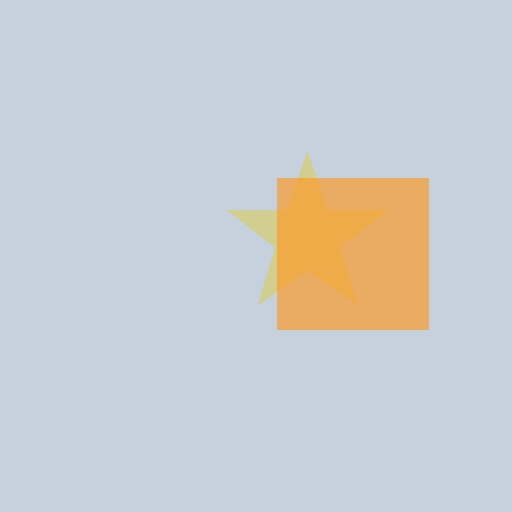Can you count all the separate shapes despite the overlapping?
Yes, there are 2 separate shapes.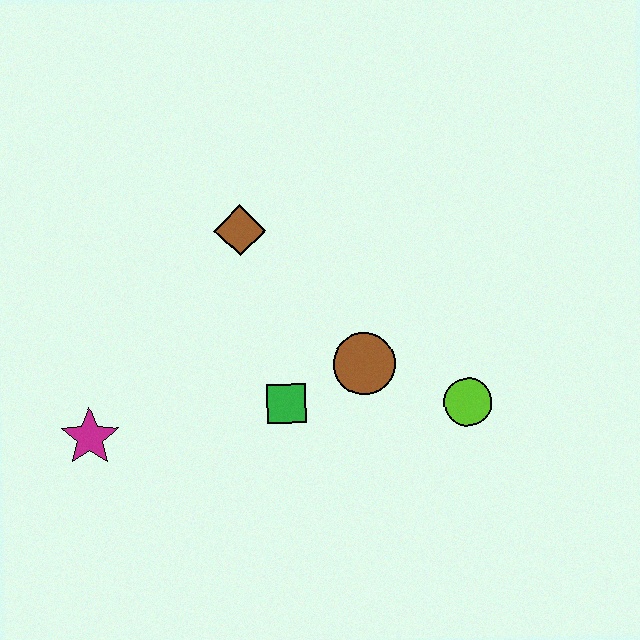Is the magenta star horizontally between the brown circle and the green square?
No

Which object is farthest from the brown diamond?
The lime circle is farthest from the brown diamond.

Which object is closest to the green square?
The brown circle is closest to the green square.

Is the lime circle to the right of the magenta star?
Yes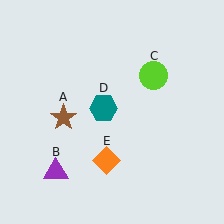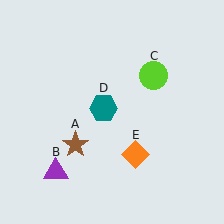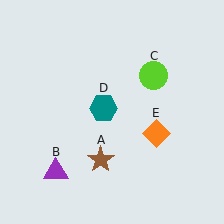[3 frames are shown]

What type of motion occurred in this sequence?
The brown star (object A), orange diamond (object E) rotated counterclockwise around the center of the scene.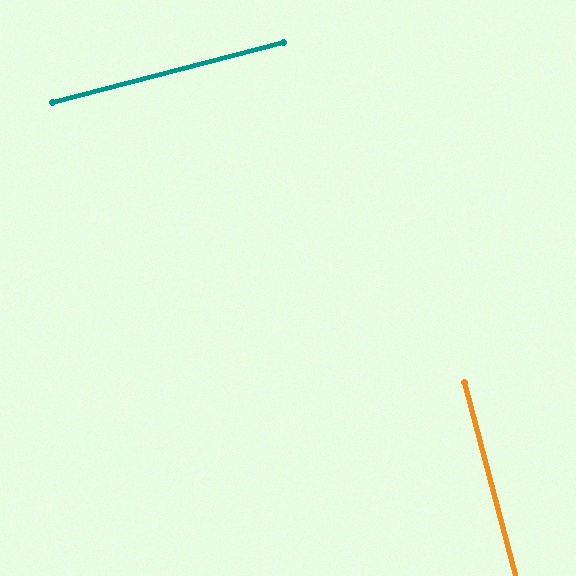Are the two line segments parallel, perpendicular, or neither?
Perpendicular — they meet at approximately 90°.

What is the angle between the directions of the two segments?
Approximately 90 degrees.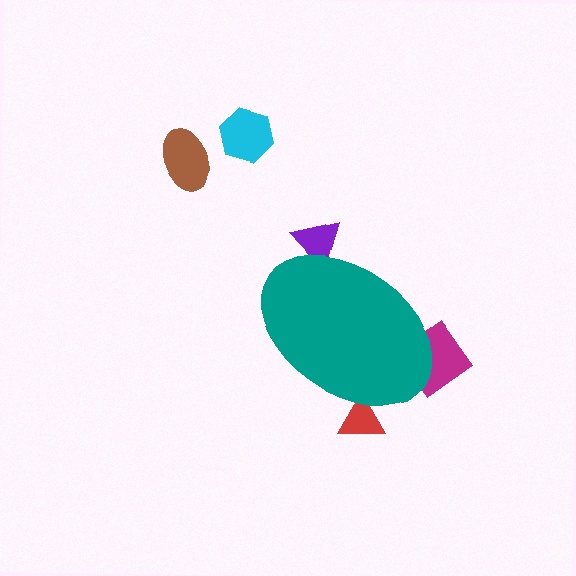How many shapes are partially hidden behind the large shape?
3 shapes are partially hidden.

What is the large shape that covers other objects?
A teal ellipse.